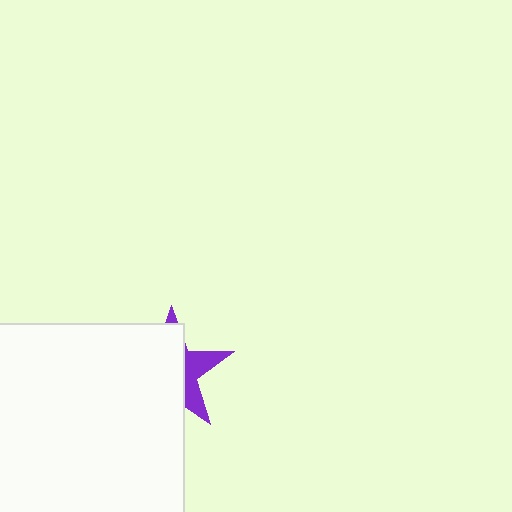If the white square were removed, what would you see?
You would see the complete purple star.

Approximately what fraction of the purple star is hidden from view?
Roughly 69% of the purple star is hidden behind the white square.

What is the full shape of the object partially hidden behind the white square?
The partially hidden object is a purple star.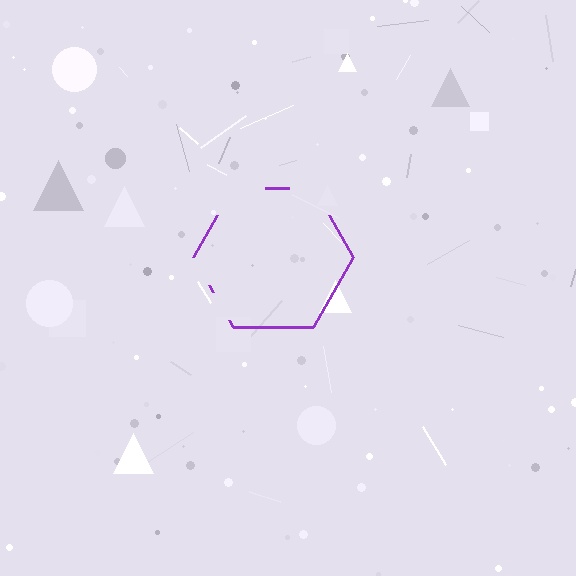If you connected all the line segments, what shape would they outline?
They would outline a hexagon.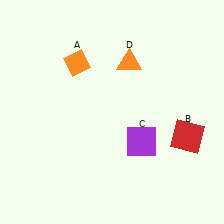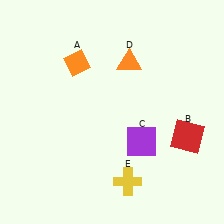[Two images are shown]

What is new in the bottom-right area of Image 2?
A yellow cross (E) was added in the bottom-right area of Image 2.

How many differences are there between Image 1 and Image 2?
There is 1 difference between the two images.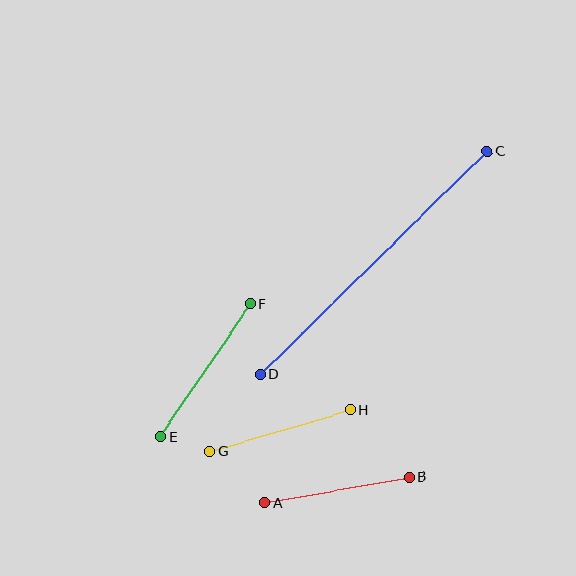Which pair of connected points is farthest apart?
Points C and D are farthest apart.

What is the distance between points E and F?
The distance is approximately 161 pixels.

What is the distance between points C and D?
The distance is approximately 319 pixels.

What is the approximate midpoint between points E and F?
The midpoint is at approximately (205, 371) pixels.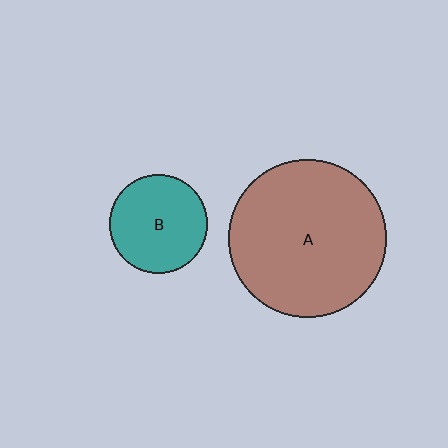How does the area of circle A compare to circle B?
Approximately 2.6 times.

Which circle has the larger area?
Circle A (brown).